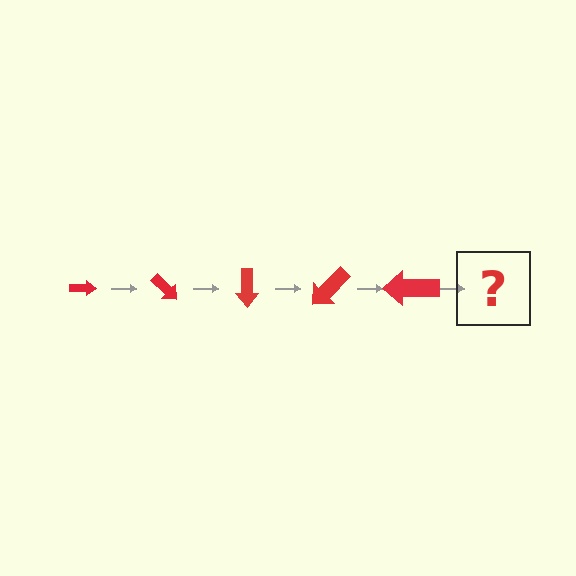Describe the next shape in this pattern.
It should be an arrow, larger than the previous one and rotated 225 degrees from the start.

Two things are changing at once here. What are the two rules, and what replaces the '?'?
The two rules are that the arrow grows larger each step and it rotates 45 degrees each step. The '?' should be an arrow, larger than the previous one and rotated 225 degrees from the start.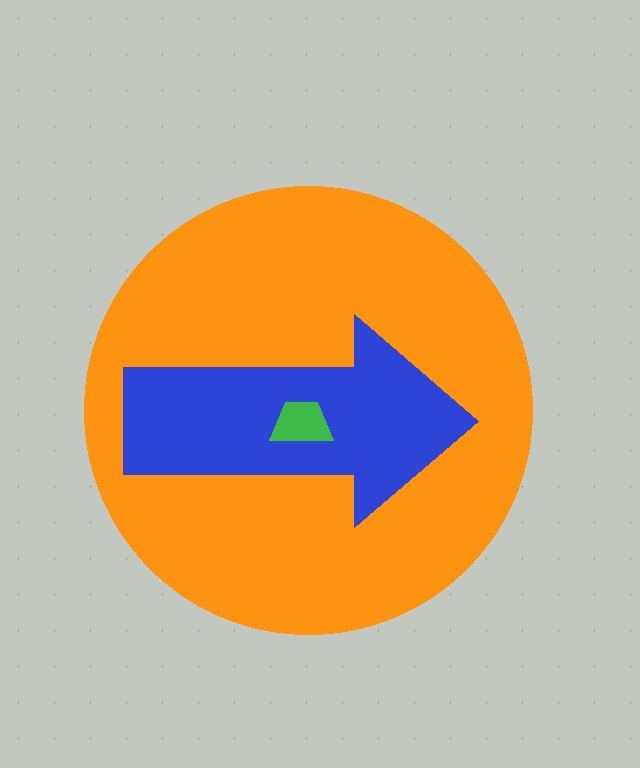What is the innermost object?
The green trapezoid.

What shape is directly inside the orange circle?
The blue arrow.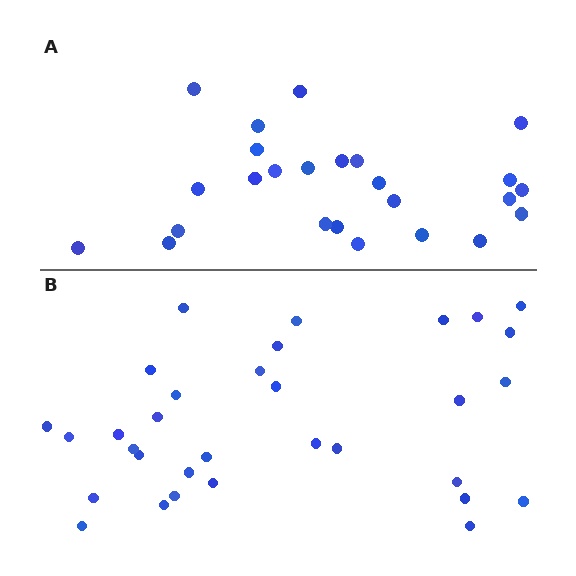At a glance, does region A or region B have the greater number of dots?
Region B (the bottom region) has more dots.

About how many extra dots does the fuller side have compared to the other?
Region B has roughly 8 or so more dots than region A.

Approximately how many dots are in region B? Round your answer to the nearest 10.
About 30 dots. (The exact count is 32, which rounds to 30.)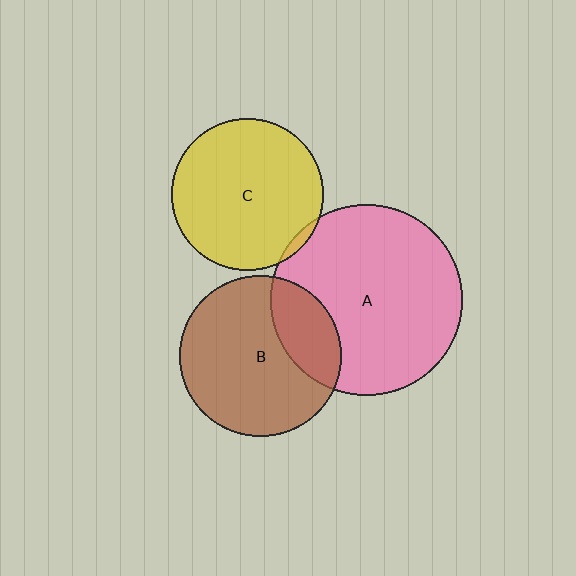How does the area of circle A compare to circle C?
Approximately 1.6 times.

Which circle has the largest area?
Circle A (pink).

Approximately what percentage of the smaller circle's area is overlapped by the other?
Approximately 5%.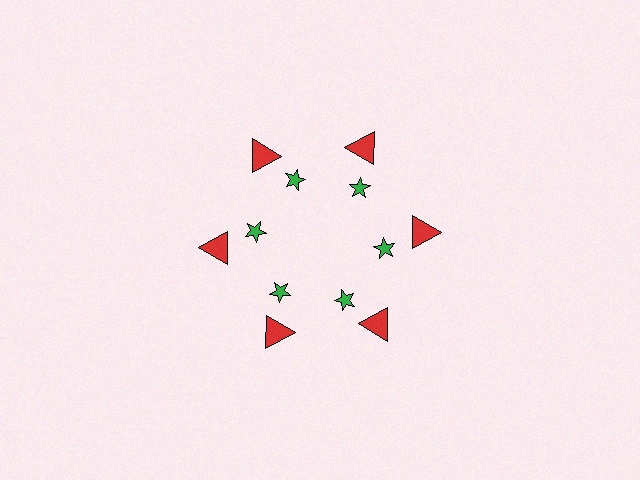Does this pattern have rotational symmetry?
Yes, this pattern has 6-fold rotational symmetry. It looks the same after rotating 60 degrees around the center.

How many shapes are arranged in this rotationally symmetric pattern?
There are 12 shapes, arranged in 6 groups of 2.